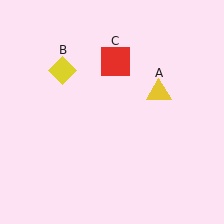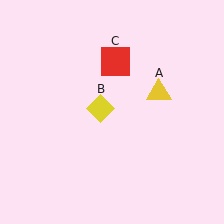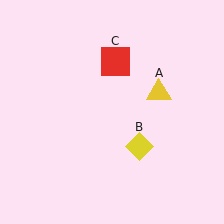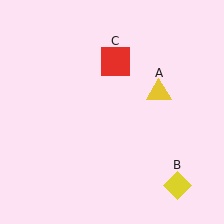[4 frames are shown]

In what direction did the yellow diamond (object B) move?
The yellow diamond (object B) moved down and to the right.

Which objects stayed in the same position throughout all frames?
Yellow triangle (object A) and red square (object C) remained stationary.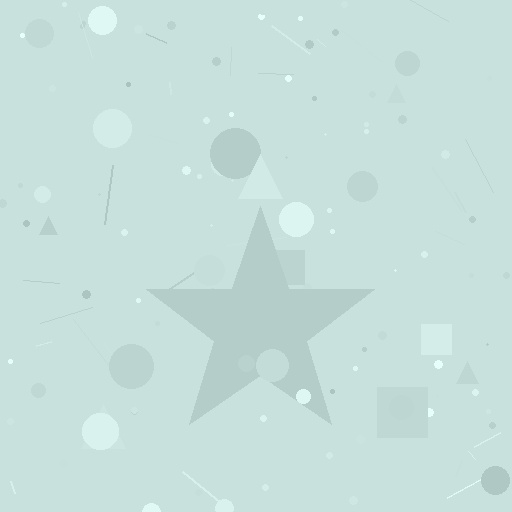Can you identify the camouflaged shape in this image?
The camouflaged shape is a star.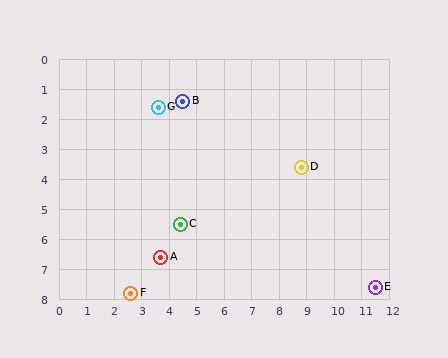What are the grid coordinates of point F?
Point F is at approximately (2.6, 7.8).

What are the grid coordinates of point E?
Point E is at approximately (11.5, 7.6).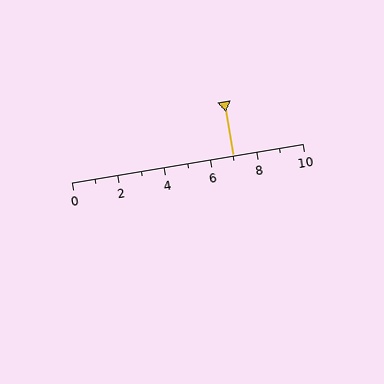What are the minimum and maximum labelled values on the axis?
The axis runs from 0 to 10.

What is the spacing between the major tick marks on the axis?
The major ticks are spaced 2 apart.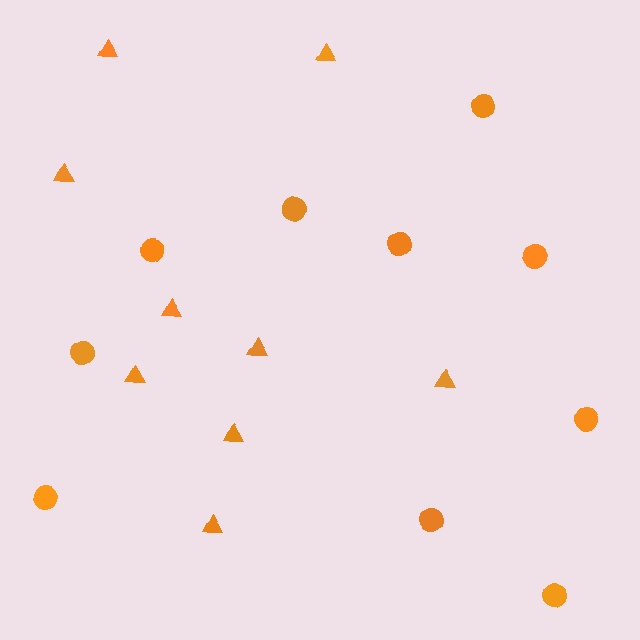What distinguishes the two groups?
There are 2 groups: one group of circles (10) and one group of triangles (9).